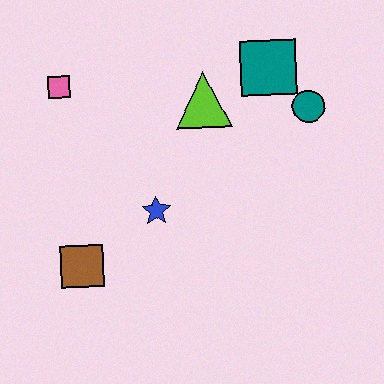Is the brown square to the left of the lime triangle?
Yes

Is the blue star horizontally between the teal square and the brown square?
Yes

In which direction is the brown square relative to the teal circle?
The brown square is to the left of the teal circle.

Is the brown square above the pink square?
No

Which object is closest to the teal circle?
The teal square is closest to the teal circle.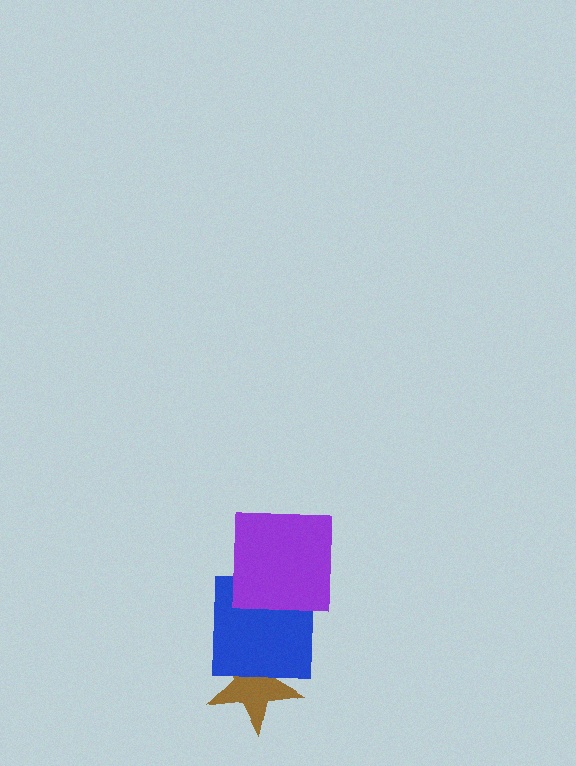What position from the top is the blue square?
The blue square is 2nd from the top.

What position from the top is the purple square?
The purple square is 1st from the top.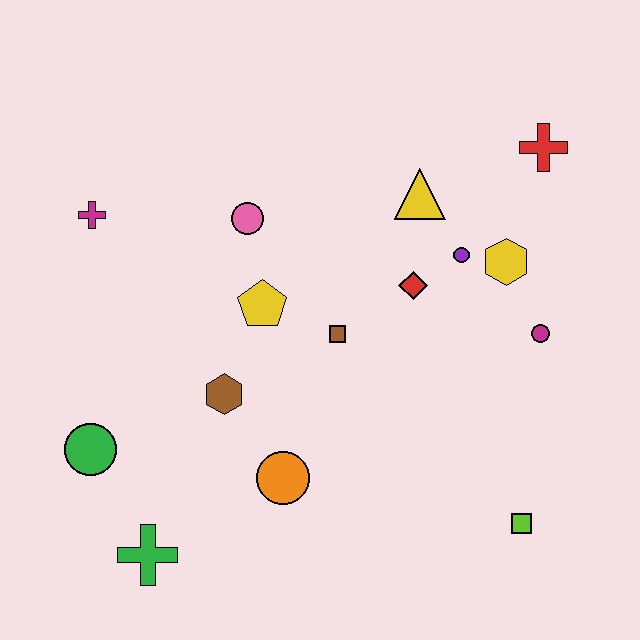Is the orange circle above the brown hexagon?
No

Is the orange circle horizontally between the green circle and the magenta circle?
Yes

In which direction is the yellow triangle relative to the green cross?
The yellow triangle is above the green cross.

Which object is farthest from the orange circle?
The red cross is farthest from the orange circle.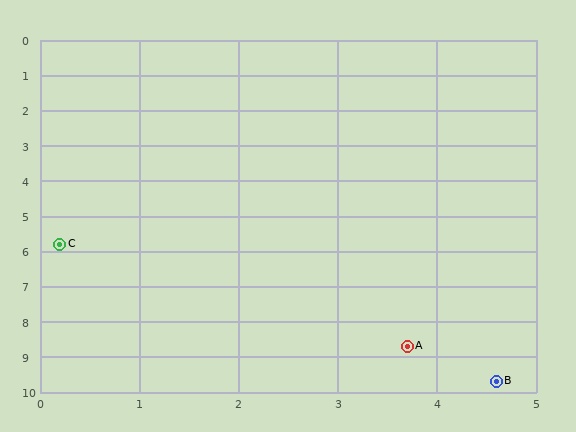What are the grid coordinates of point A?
Point A is at approximately (3.7, 8.7).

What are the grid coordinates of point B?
Point B is at approximately (4.6, 9.7).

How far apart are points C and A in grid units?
Points C and A are about 4.5 grid units apart.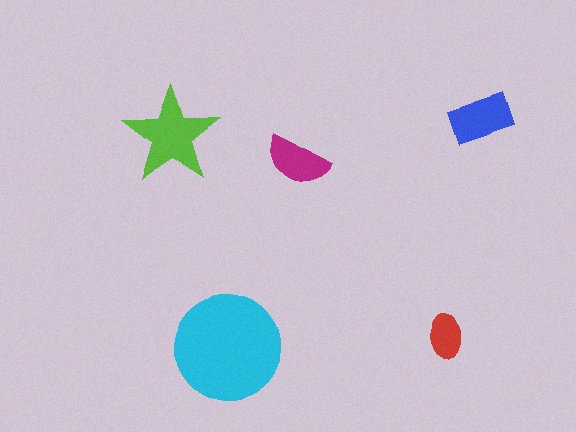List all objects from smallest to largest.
The red ellipse, the magenta semicircle, the blue rectangle, the lime star, the cyan circle.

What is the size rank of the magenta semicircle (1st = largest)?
4th.